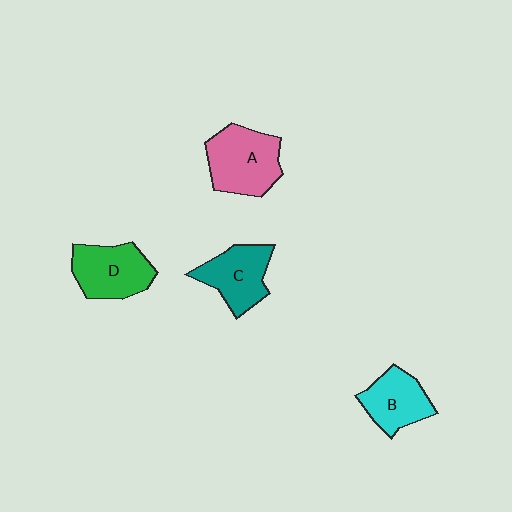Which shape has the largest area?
Shape A (pink).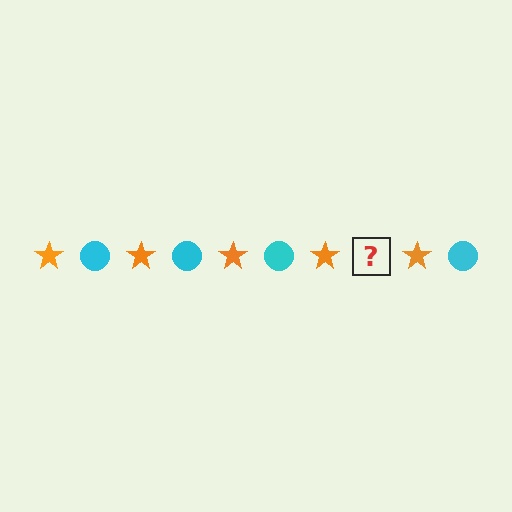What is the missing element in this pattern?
The missing element is a cyan circle.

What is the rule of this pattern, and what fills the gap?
The rule is that the pattern alternates between orange star and cyan circle. The gap should be filled with a cyan circle.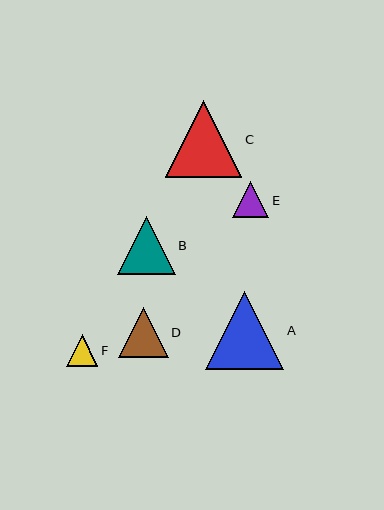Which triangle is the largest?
Triangle A is the largest with a size of approximately 78 pixels.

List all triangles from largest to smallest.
From largest to smallest: A, C, B, D, E, F.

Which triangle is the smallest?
Triangle F is the smallest with a size of approximately 31 pixels.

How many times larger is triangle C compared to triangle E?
Triangle C is approximately 2.1 times the size of triangle E.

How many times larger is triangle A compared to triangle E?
Triangle A is approximately 2.1 times the size of triangle E.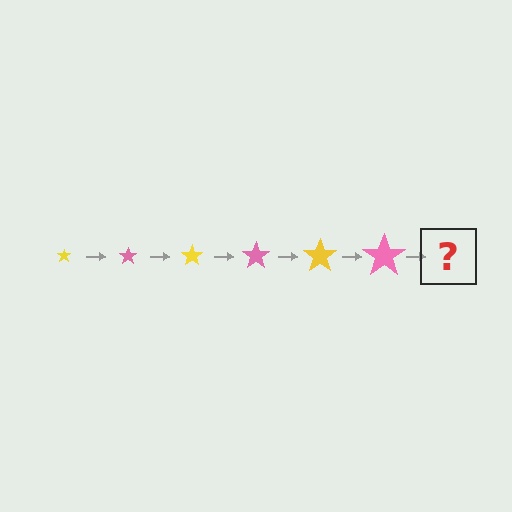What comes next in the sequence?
The next element should be a yellow star, larger than the previous one.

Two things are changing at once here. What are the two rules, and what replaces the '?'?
The two rules are that the star grows larger each step and the color cycles through yellow and pink. The '?' should be a yellow star, larger than the previous one.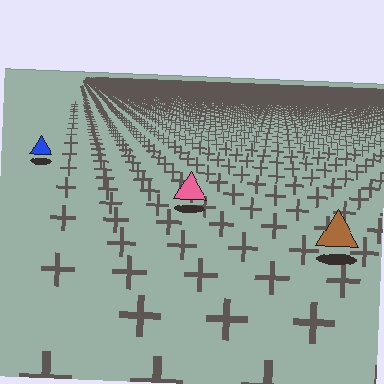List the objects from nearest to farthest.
From nearest to farthest: the brown triangle, the pink triangle, the blue triangle.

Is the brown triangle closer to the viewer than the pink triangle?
Yes. The brown triangle is closer — you can tell from the texture gradient: the ground texture is coarser near it.